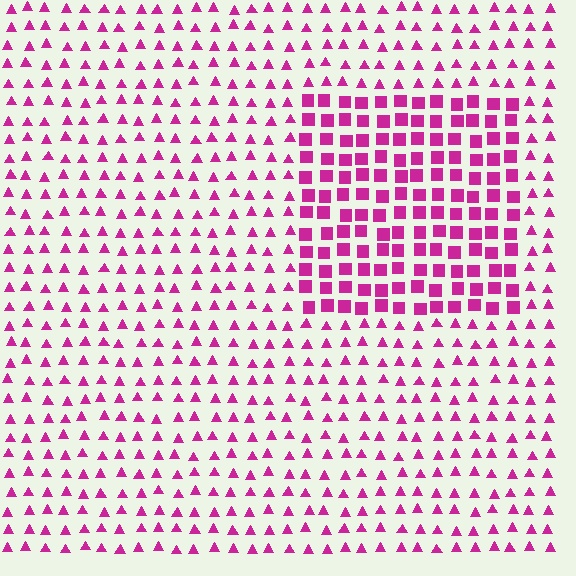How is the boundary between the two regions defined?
The boundary is defined by a change in element shape: squares inside vs. triangles outside. All elements share the same color and spacing.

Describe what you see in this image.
The image is filled with small magenta elements arranged in a uniform grid. A rectangle-shaped region contains squares, while the surrounding area contains triangles. The boundary is defined purely by the change in element shape.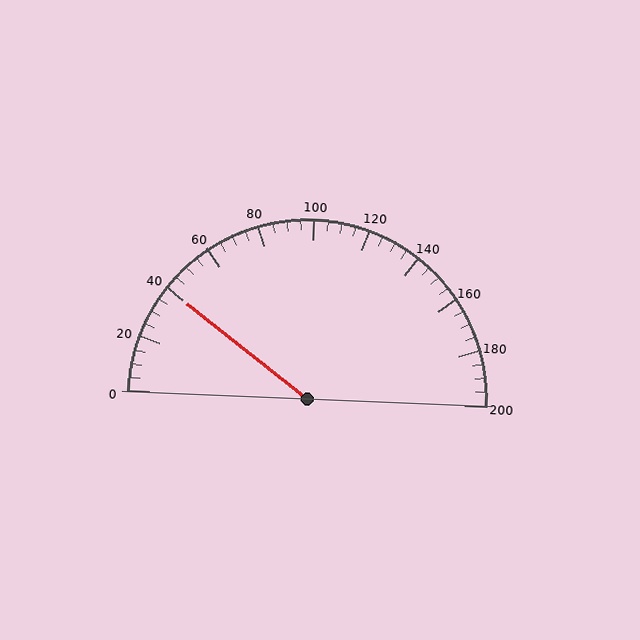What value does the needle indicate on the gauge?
The needle indicates approximately 40.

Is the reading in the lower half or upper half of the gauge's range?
The reading is in the lower half of the range (0 to 200).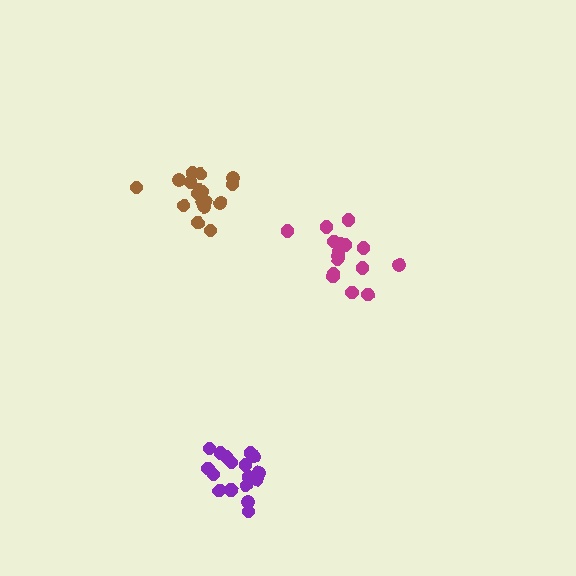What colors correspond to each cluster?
The clusters are colored: magenta, brown, purple.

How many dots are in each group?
Group 1: 16 dots, Group 2: 17 dots, Group 3: 19 dots (52 total).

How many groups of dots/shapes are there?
There are 3 groups.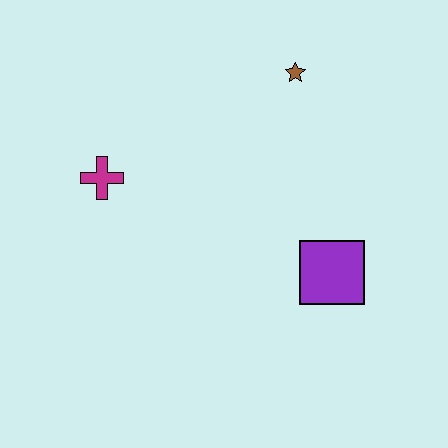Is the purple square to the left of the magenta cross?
No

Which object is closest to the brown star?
The purple square is closest to the brown star.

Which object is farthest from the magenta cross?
The purple square is farthest from the magenta cross.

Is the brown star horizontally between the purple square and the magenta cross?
Yes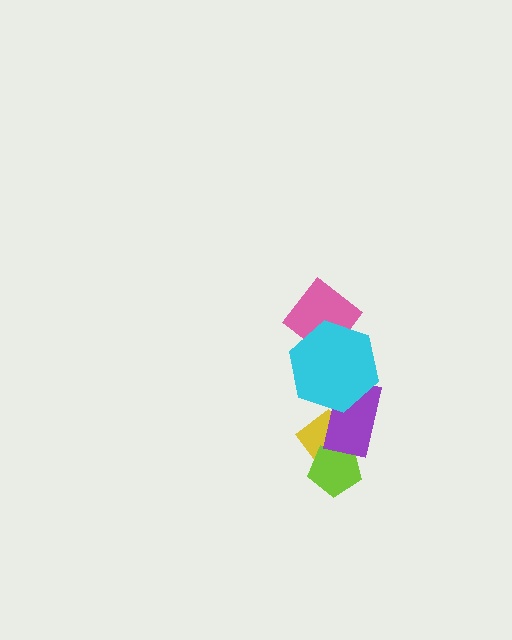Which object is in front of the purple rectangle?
The cyan hexagon is in front of the purple rectangle.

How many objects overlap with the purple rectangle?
3 objects overlap with the purple rectangle.